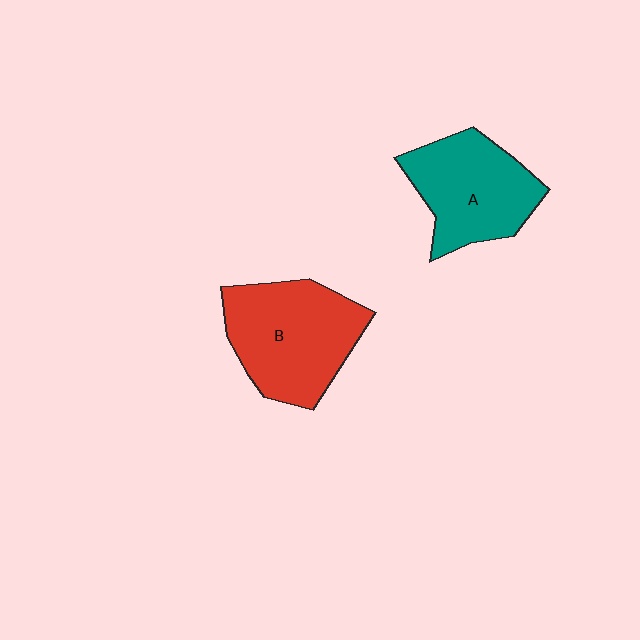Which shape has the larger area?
Shape B (red).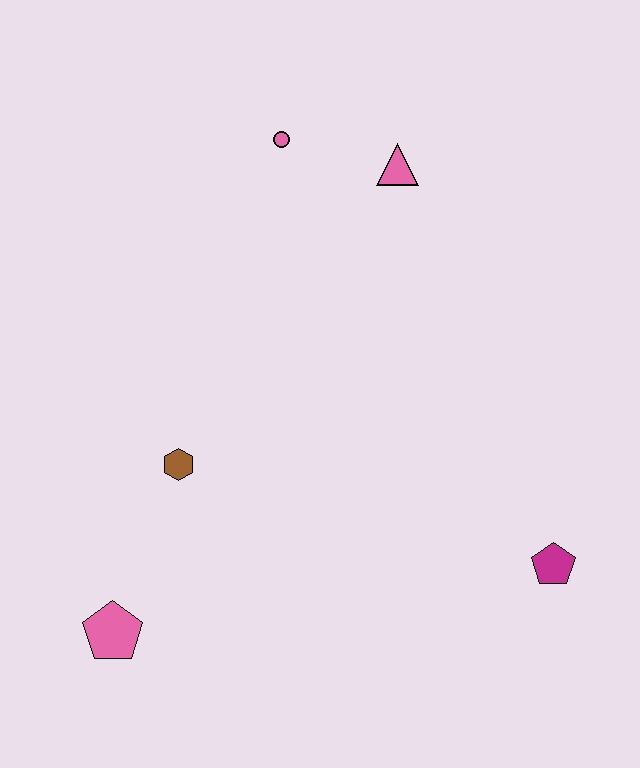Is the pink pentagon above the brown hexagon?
No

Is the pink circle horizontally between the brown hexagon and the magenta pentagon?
Yes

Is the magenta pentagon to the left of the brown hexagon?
No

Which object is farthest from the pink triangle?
The pink pentagon is farthest from the pink triangle.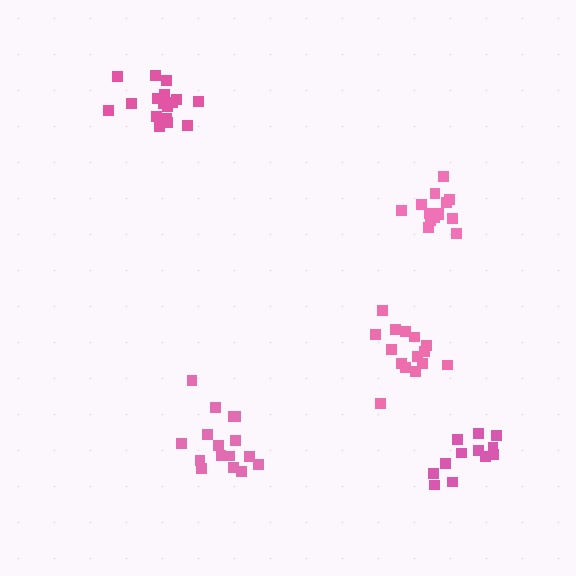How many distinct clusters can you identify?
There are 5 distinct clusters.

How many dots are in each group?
Group 1: 18 dots, Group 2: 16 dots, Group 3: 12 dots, Group 4: 14 dots, Group 5: 15 dots (75 total).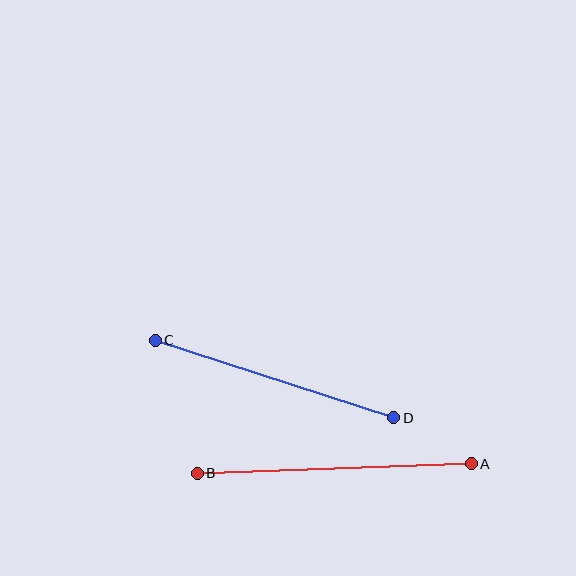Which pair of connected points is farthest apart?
Points A and B are farthest apart.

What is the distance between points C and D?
The distance is approximately 251 pixels.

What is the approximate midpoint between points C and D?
The midpoint is at approximately (275, 379) pixels.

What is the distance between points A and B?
The distance is approximately 274 pixels.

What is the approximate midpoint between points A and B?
The midpoint is at approximately (334, 469) pixels.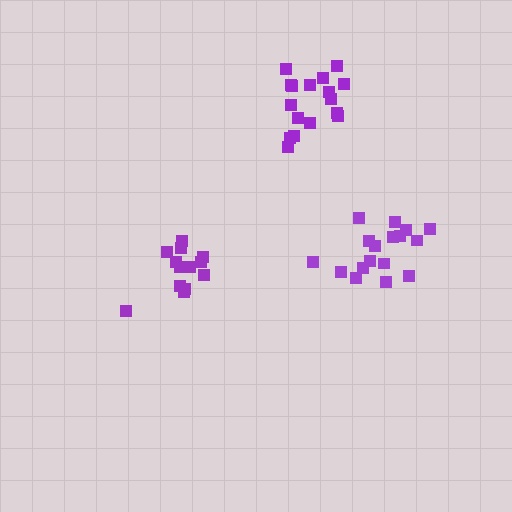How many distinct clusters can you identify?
There are 3 distinct clusters.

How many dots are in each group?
Group 1: 13 dots, Group 2: 17 dots, Group 3: 17 dots (47 total).